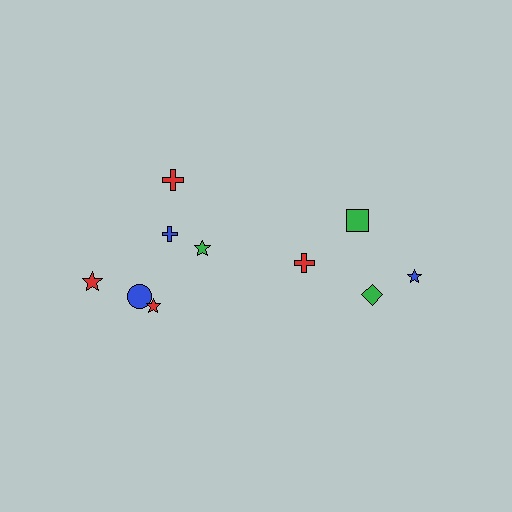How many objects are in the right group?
There are 4 objects.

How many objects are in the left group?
There are 6 objects.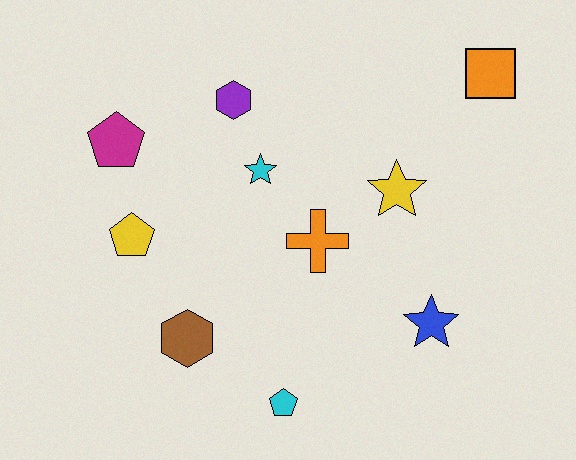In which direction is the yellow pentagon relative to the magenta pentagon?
The yellow pentagon is below the magenta pentagon.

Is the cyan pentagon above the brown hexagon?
No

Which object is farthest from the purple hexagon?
The cyan pentagon is farthest from the purple hexagon.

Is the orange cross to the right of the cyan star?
Yes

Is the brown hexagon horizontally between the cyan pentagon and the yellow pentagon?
Yes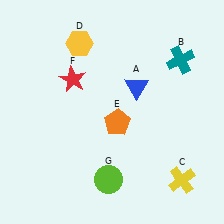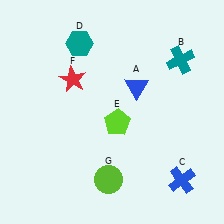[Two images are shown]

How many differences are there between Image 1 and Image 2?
There are 3 differences between the two images.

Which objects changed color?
C changed from yellow to blue. D changed from yellow to teal. E changed from orange to lime.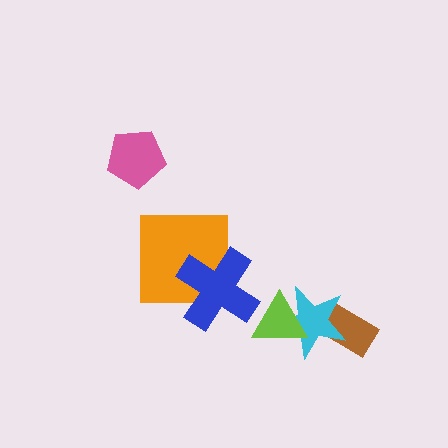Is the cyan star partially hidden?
Yes, it is partially covered by another shape.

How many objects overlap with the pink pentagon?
0 objects overlap with the pink pentagon.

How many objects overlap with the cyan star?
2 objects overlap with the cyan star.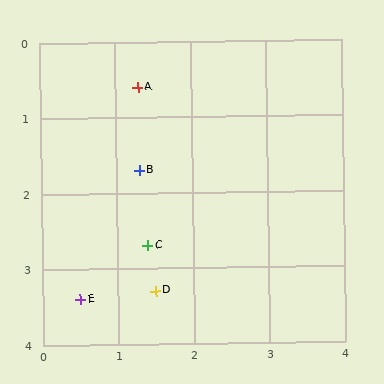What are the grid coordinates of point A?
Point A is at approximately (1.3, 0.6).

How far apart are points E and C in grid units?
Points E and C are about 1.1 grid units apart.